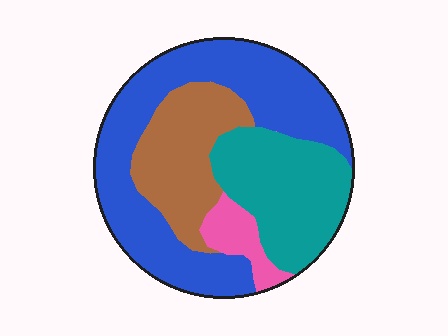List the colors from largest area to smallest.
From largest to smallest: blue, teal, brown, pink.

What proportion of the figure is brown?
Brown takes up about one fifth (1/5) of the figure.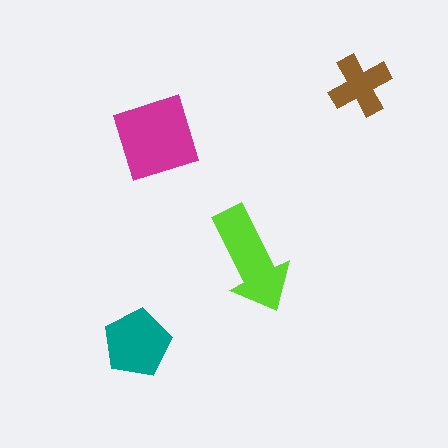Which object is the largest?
The magenta diamond.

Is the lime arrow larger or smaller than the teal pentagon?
Larger.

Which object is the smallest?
The brown cross.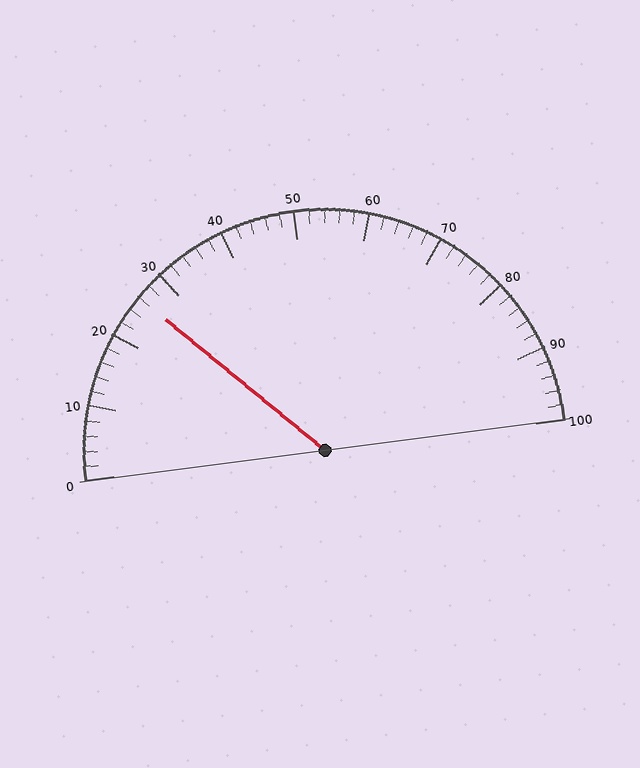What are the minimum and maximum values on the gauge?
The gauge ranges from 0 to 100.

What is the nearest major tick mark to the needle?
The nearest major tick mark is 30.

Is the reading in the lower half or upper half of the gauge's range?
The reading is in the lower half of the range (0 to 100).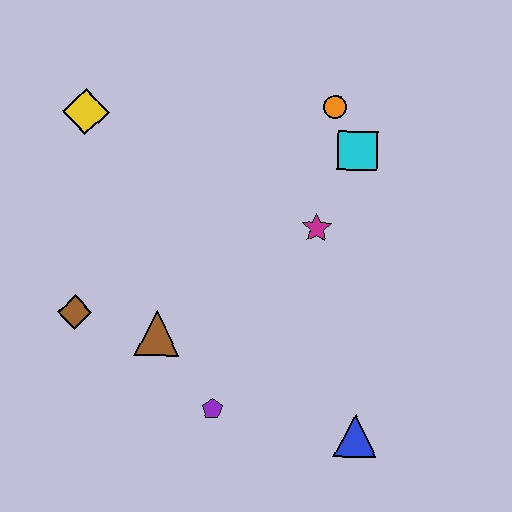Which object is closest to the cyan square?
The orange circle is closest to the cyan square.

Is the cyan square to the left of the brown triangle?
No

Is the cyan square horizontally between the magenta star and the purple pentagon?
No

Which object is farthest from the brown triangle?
The orange circle is farthest from the brown triangle.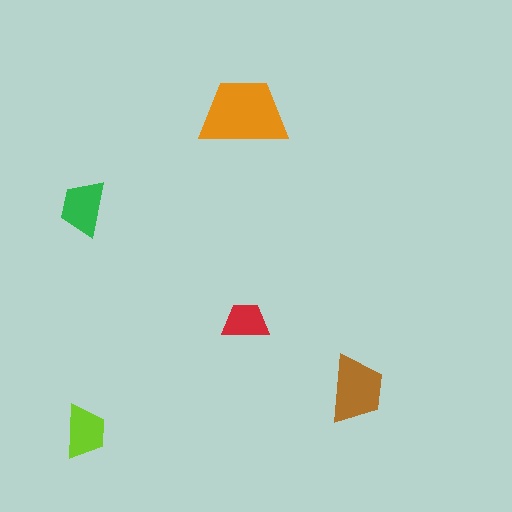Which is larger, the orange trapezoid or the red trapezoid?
The orange one.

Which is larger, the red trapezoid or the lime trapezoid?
The lime one.